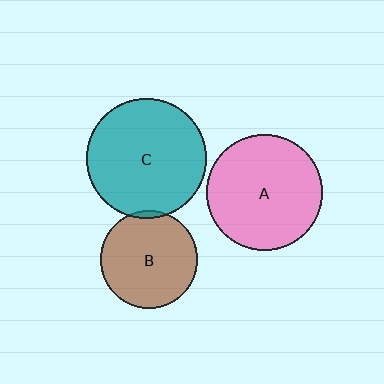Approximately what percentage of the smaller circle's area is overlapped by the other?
Approximately 5%.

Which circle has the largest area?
Circle C (teal).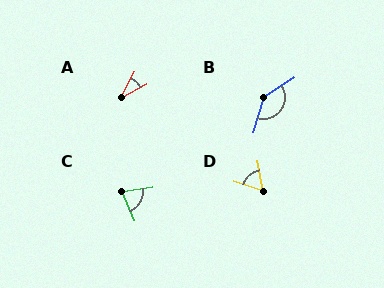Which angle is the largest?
B, at approximately 140 degrees.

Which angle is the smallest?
A, at approximately 34 degrees.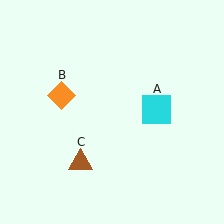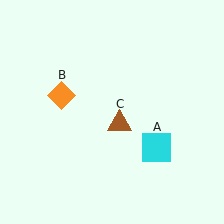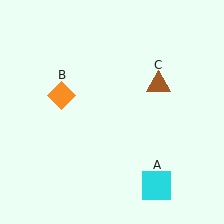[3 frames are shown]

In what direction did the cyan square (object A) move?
The cyan square (object A) moved down.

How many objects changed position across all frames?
2 objects changed position: cyan square (object A), brown triangle (object C).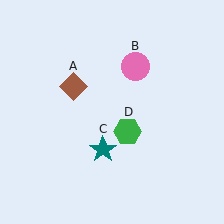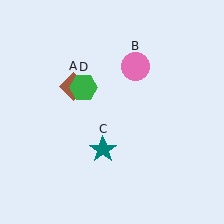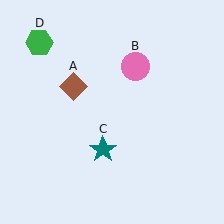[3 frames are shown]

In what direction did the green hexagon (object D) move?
The green hexagon (object D) moved up and to the left.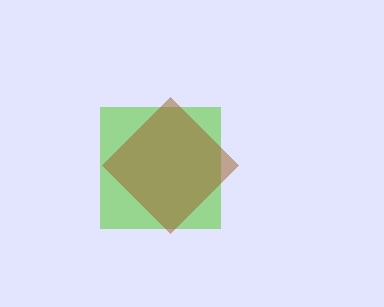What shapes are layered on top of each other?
The layered shapes are: a lime square, a brown diamond.